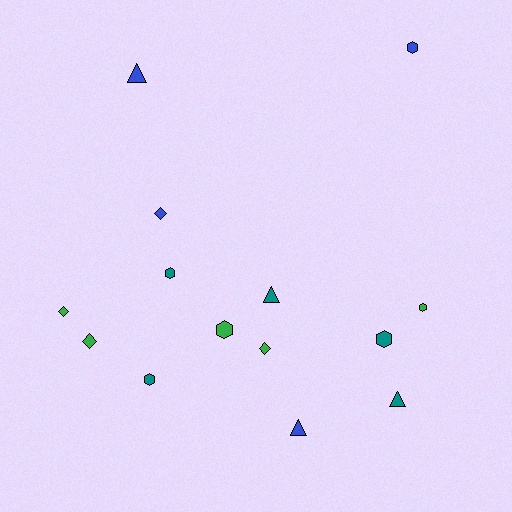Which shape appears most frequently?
Hexagon, with 6 objects.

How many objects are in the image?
There are 14 objects.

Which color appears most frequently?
Green, with 5 objects.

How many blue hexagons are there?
There is 1 blue hexagon.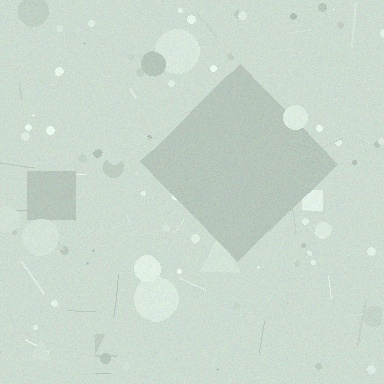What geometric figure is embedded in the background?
A diamond is embedded in the background.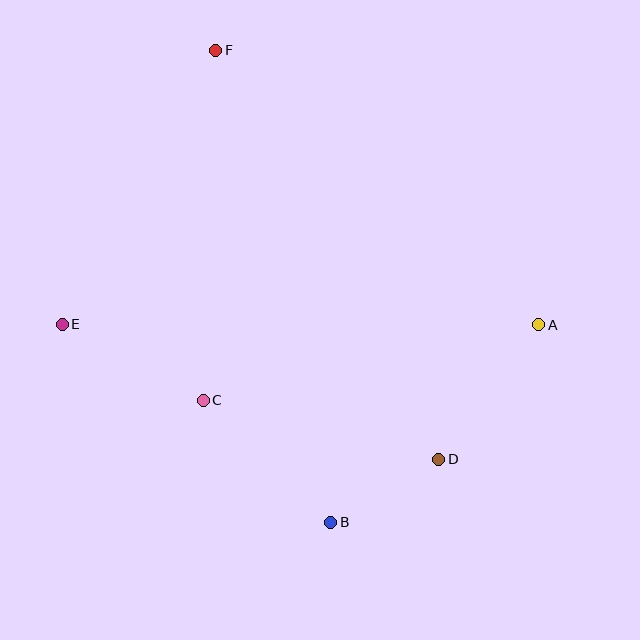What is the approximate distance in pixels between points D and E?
The distance between D and E is approximately 400 pixels.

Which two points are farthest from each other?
Points B and F are farthest from each other.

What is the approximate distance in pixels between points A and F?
The distance between A and F is approximately 424 pixels.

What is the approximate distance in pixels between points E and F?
The distance between E and F is approximately 314 pixels.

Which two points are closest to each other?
Points B and D are closest to each other.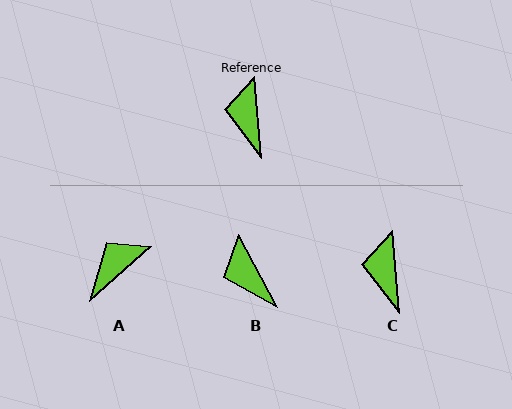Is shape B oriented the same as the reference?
No, it is off by about 23 degrees.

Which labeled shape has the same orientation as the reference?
C.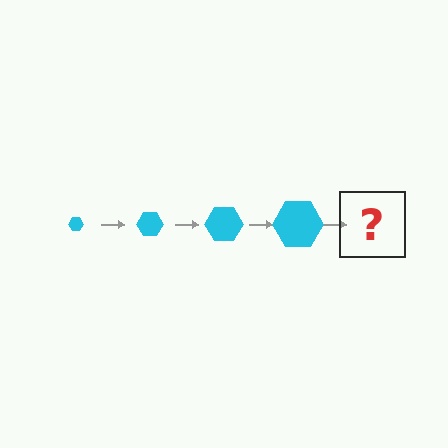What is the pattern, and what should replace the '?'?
The pattern is that the hexagon gets progressively larger each step. The '?' should be a cyan hexagon, larger than the previous one.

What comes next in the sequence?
The next element should be a cyan hexagon, larger than the previous one.